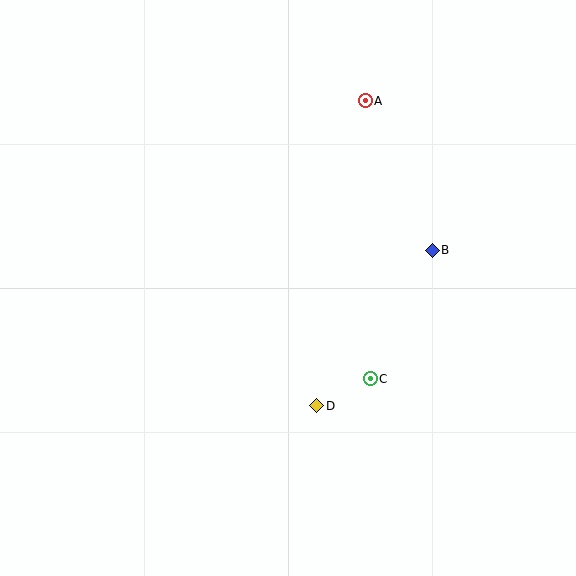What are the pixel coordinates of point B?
Point B is at (432, 250).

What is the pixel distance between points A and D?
The distance between A and D is 309 pixels.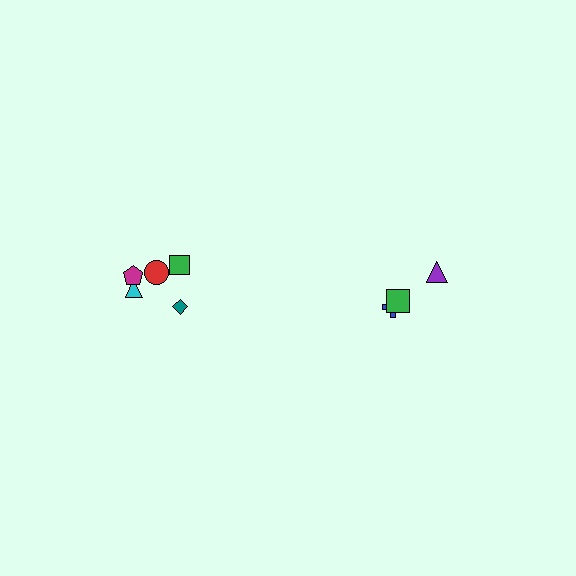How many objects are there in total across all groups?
There are 8 objects.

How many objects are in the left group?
There are 5 objects.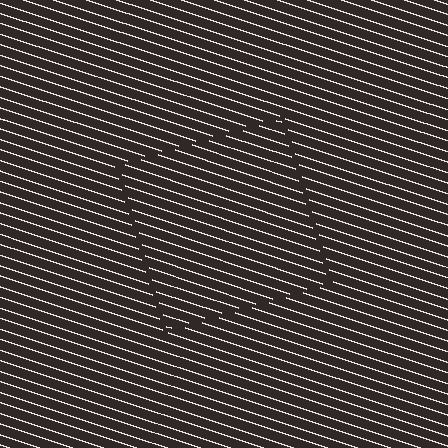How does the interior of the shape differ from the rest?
The interior of the shape contains the same grating, shifted by half a period — the contour is defined by the phase discontinuity where line-ends from the inner and outer gratings abut.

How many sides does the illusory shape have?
4 sides — the line-ends trace a square.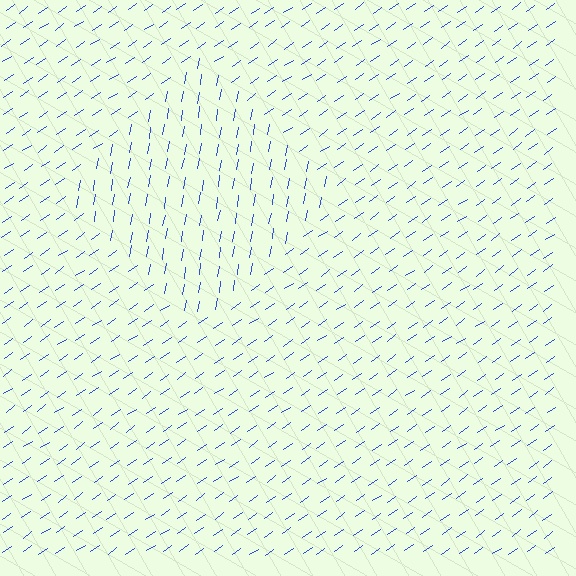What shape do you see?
I see a diamond.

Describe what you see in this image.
The image is filled with small blue line segments. A diamond region in the image has lines oriented differently from the surrounding lines, creating a visible texture boundary.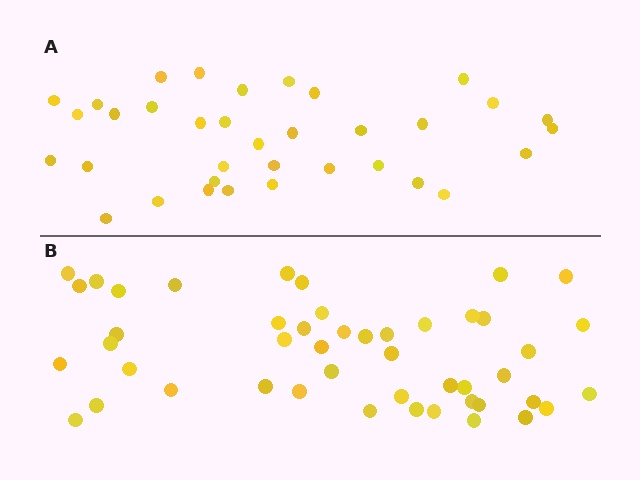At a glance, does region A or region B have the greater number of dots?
Region B (the bottom region) has more dots.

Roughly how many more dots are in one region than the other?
Region B has roughly 12 or so more dots than region A.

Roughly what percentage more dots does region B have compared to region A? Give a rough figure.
About 35% more.